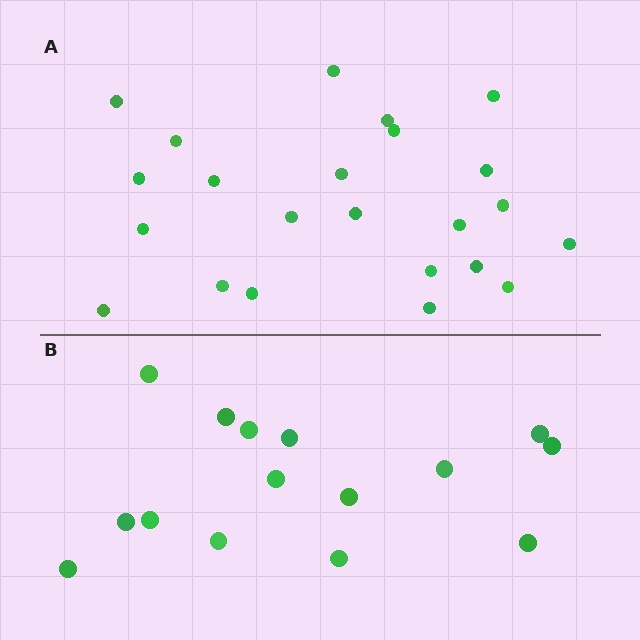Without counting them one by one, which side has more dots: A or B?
Region A (the top region) has more dots.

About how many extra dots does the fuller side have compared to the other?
Region A has roughly 8 or so more dots than region B.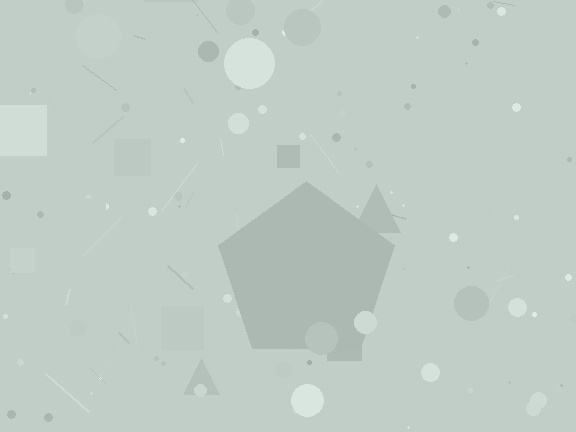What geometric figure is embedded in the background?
A pentagon is embedded in the background.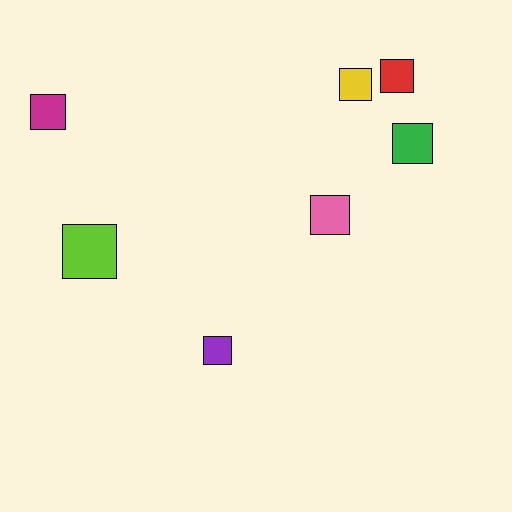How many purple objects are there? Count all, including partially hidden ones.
There is 1 purple object.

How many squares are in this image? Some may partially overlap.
There are 7 squares.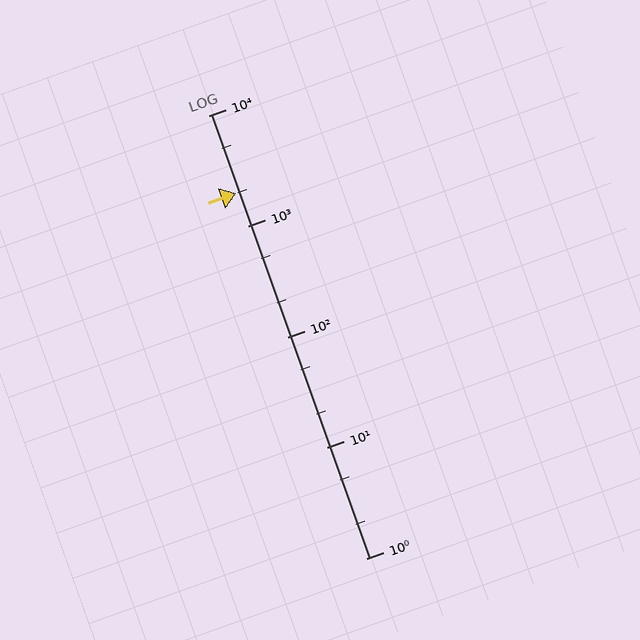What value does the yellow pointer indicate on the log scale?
The pointer indicates approximately 2000.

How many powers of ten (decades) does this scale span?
The scale spans 4 decades, from 1 to 10000.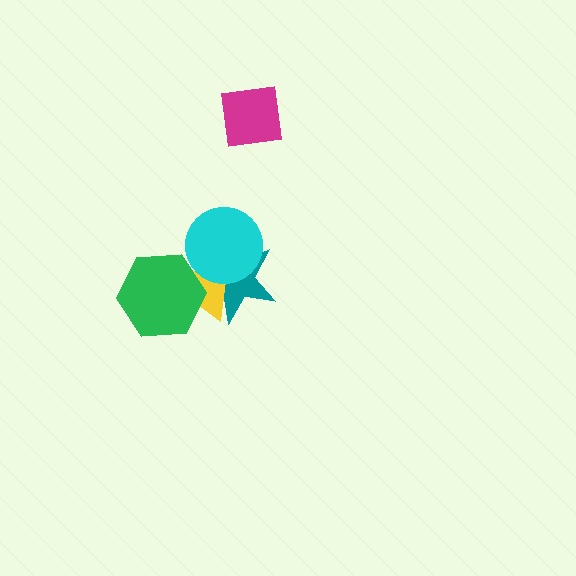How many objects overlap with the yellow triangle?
3 objects overlap with the yellow triangle.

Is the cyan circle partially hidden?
No, no other shape covers it.